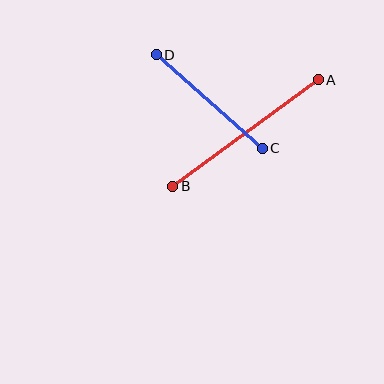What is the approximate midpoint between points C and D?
The midpoint is at approximately (209, 102) pixels.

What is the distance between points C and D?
The distance is approximately 141 pixels.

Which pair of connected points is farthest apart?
Points A and B are farthest apart.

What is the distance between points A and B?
The distance is approximately 180 pixels.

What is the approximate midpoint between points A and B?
The midpoint is at approximately (245, 133) pixels.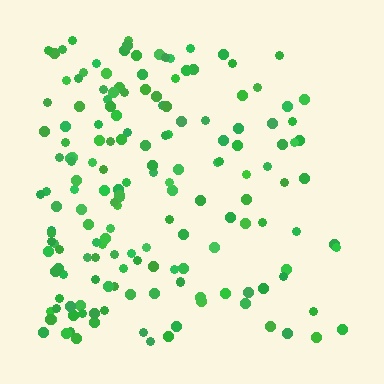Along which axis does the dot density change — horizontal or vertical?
Horizontal.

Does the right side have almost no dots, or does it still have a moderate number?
Still a moderate number, just noticeably fewer than the left.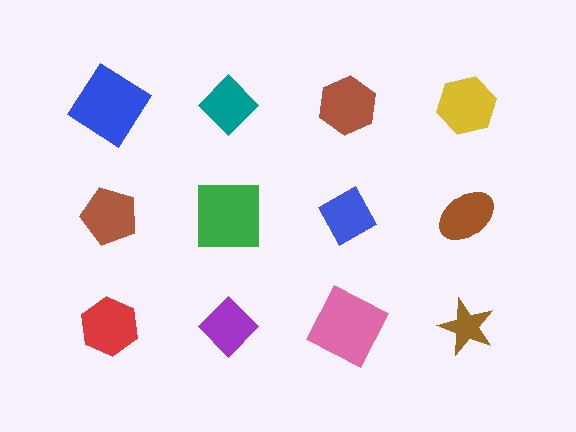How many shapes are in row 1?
4 shapes.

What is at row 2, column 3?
A blue diamond.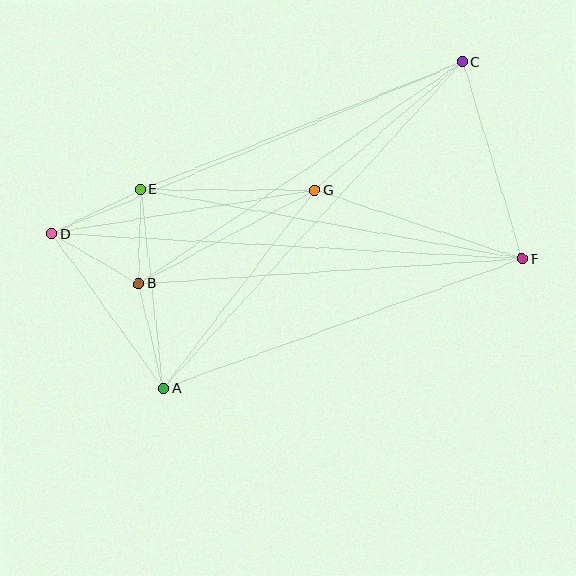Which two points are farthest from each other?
Points D and F are farthest from each other.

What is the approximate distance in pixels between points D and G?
The distance between D and G is approximately 267 pixels.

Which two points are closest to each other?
Points B and E are closest to each other.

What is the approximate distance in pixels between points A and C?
The distance between A and C is approximately 443 pixels.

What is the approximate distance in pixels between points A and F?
The distance between A and F is approximately 382 pixels.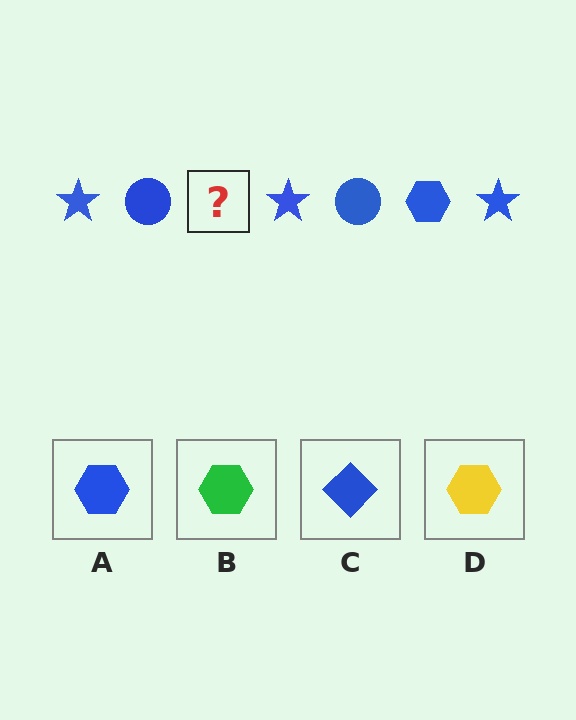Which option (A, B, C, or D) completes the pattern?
A.